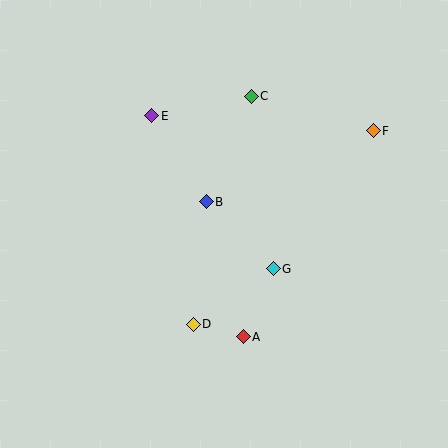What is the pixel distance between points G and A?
The distance between G and A is 74 pixels.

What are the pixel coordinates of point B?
Point B is at (206, 202).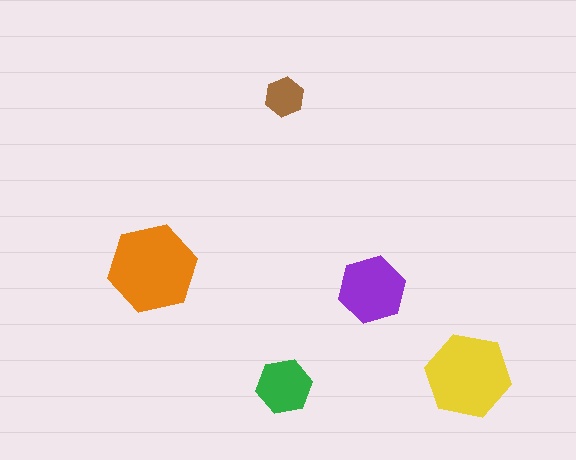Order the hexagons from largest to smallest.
the orange one, the yellow one, the purple one, the green one, the brown one.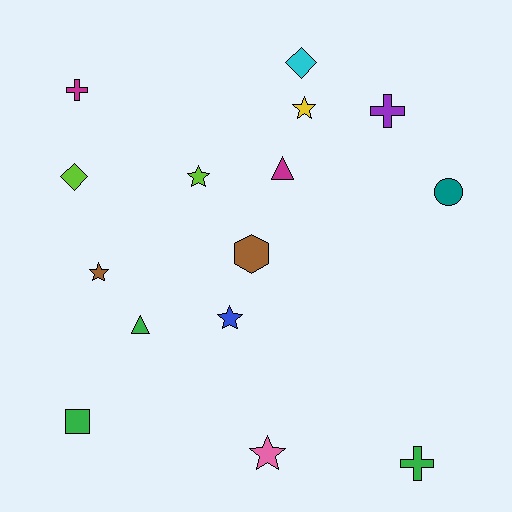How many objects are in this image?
There are 15 objects.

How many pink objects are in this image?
There is 1 pink object.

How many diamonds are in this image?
There are 2 diamonds.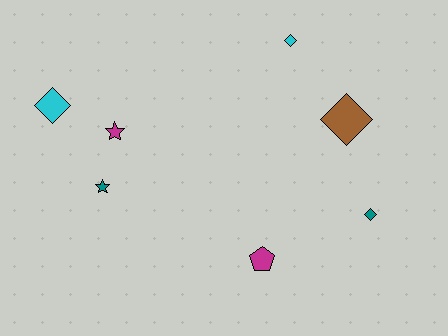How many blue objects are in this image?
There are no blue objects.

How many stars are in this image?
There are 2 stars.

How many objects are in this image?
There are 7 objects.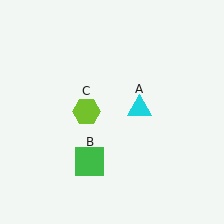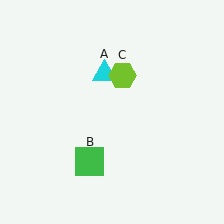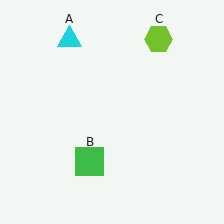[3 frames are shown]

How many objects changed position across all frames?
2 objects changed position: cyan triangle (object A), lime hexagon (object C).